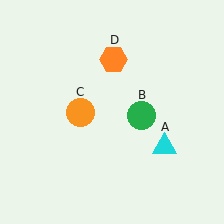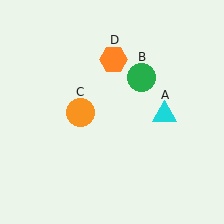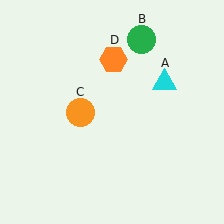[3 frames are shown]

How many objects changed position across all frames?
2 objects changed position: cyan triangle (object A), green circle (object B).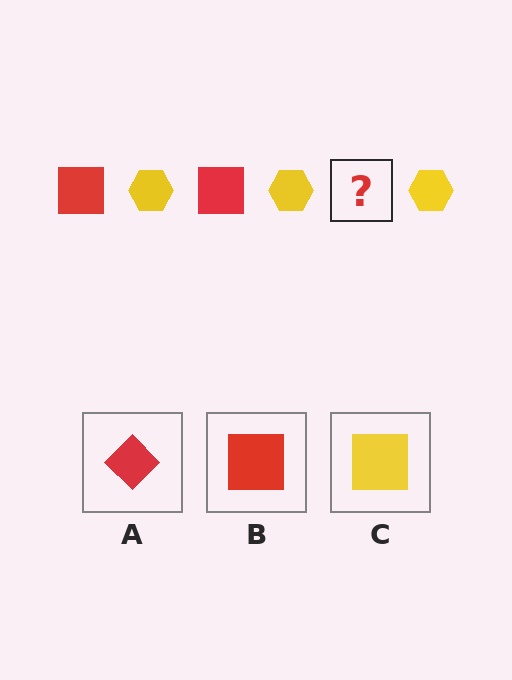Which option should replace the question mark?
Option B.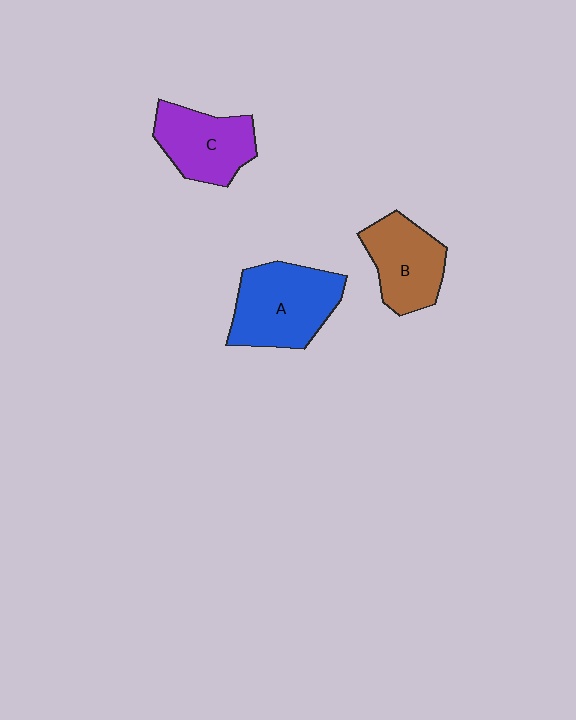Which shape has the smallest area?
Shape B (brown).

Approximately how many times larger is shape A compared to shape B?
Approximately 1.3 times.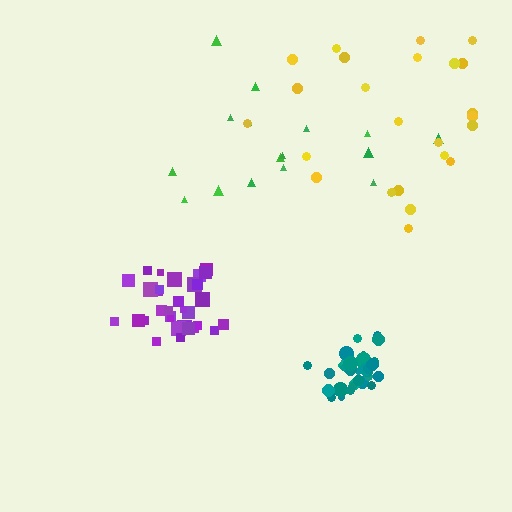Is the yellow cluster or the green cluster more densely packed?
Yellow.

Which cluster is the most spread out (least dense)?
Green.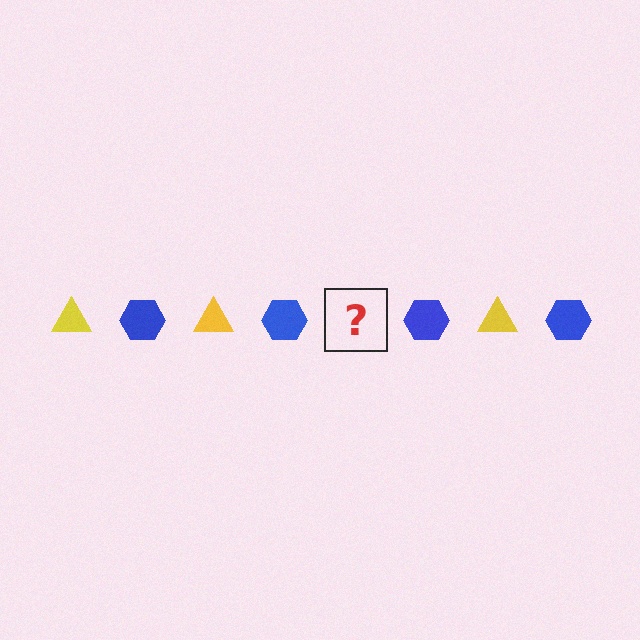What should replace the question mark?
The question mark should be replaced with a yellow triangle.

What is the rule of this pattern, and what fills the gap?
The rule is that the pattern alternates between yellow triangle and blue hexagon. The gap should be filled with a yellow triangle.